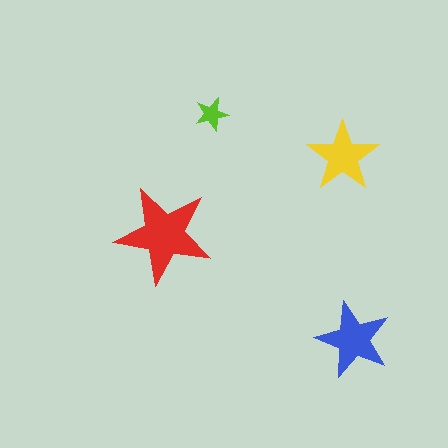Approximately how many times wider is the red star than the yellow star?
About 1.5 times wider.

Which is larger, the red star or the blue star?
The red one.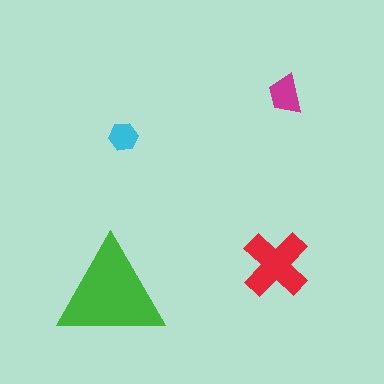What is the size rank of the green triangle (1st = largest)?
1st.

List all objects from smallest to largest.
The cyan hexagon, the magenta trapezoid, the red cross, the green triangle.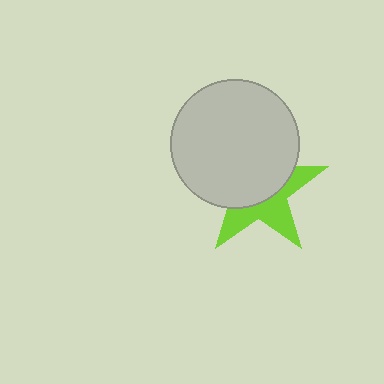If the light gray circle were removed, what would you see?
You would see the complete lime star.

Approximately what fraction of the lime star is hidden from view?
Roughly 58% of the lime star is hidden behind the light gray circle.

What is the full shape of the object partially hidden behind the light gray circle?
The partially hidden object is a lime star.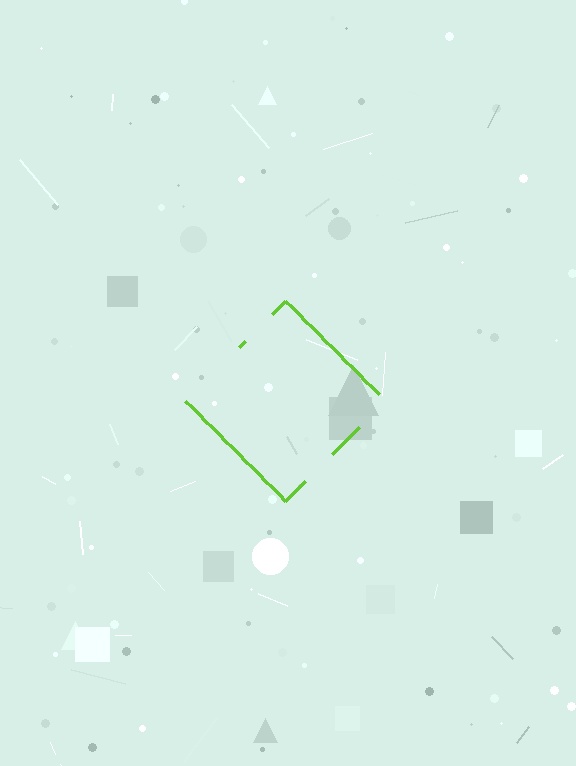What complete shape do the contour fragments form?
The contour fragments form a diamond.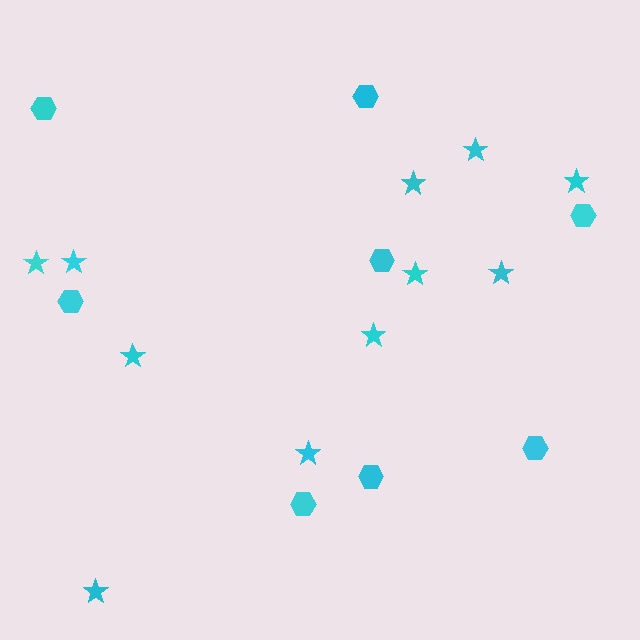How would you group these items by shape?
There are 2 groups: one group of stars (11) and one group of hexagons (8).